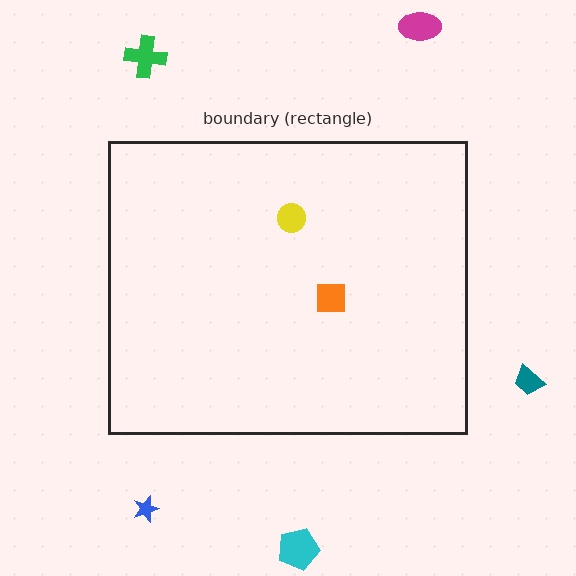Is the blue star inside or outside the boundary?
Outside.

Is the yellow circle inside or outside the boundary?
Inside.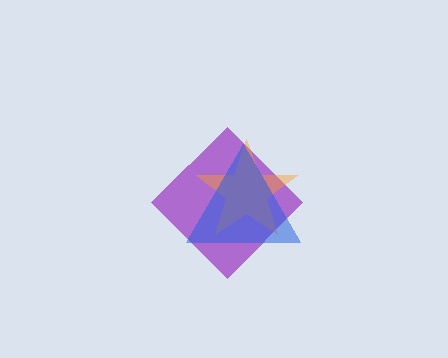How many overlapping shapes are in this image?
There are 3 overlapping shapes in the image.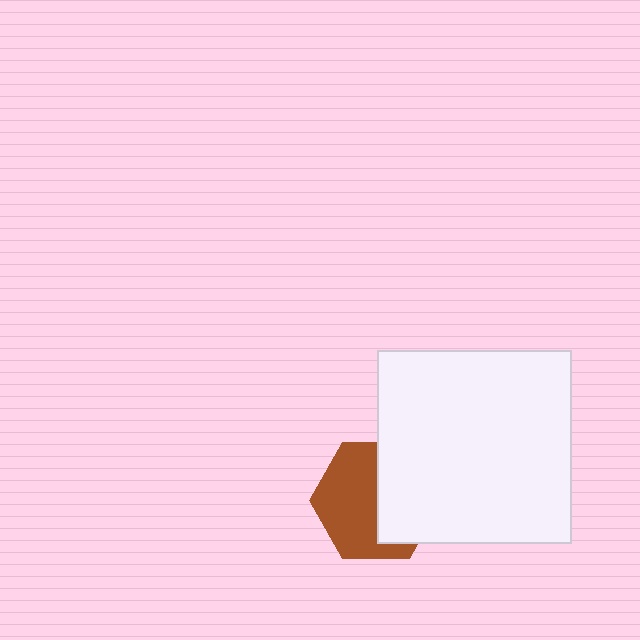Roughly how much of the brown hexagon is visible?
About half of it is visible (roughly 56%).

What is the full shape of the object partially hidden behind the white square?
The partially hidden object is a brown hexagon.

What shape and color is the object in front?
The object in front is a white square.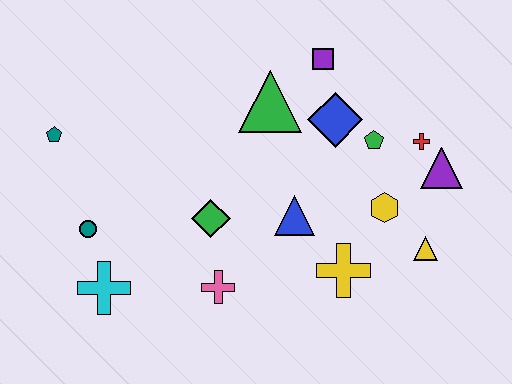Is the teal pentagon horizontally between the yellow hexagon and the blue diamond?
No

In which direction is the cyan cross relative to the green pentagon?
The cyan cross is to the left of the green pentagon.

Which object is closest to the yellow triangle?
The yellow hexagon is closest to the yellow triangle.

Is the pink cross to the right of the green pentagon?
No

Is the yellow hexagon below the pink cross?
No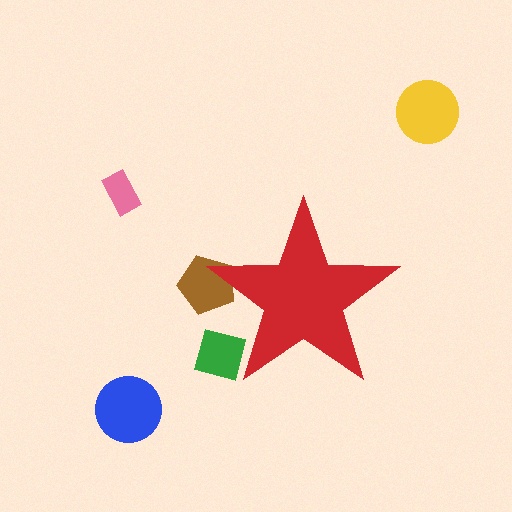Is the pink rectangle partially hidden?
No, the pink rectangle is fully visible.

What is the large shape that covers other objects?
A red star.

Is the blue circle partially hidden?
No, the blue circle is fully visible.